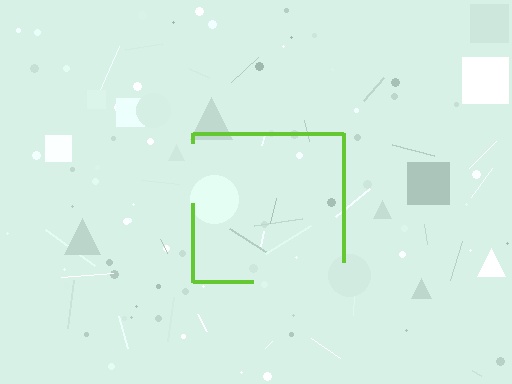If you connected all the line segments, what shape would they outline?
They would outline a square.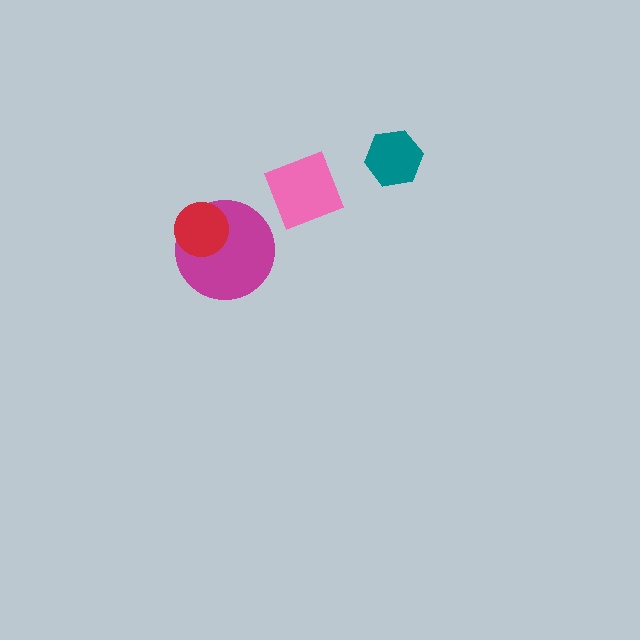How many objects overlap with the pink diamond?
0 objects overlap with the pink diamond.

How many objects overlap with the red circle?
1 object overlaps with the red circle.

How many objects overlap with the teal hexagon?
0 objects overlap with the teal hexagon.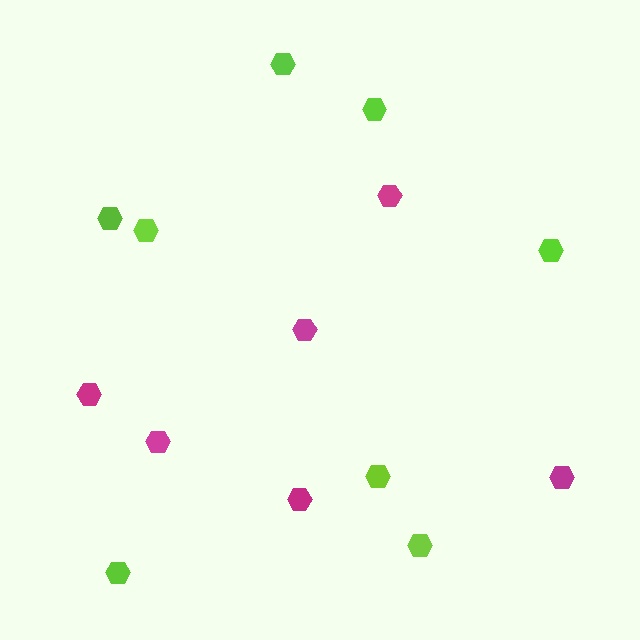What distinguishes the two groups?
There are 2 groups: one group of lime hexagons (8) and one group of magenta hexagons (6).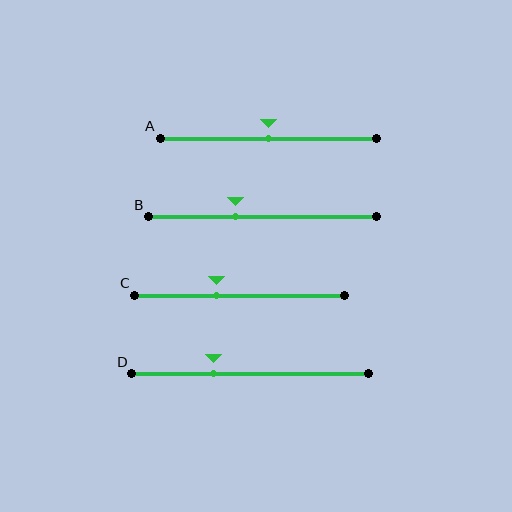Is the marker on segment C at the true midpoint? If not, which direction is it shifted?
No, the marker on segment C is shifted to the left by about 11% of the segment length.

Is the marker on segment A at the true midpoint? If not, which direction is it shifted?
Yes, the marker on segment A is at the true midpoint.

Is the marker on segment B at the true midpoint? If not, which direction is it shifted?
No, the marker on segment B is shifted to the left by about 12% of the segment length.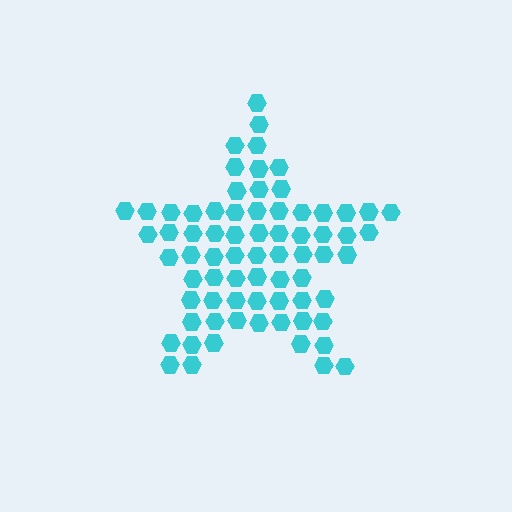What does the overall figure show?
The overall figure shows a star.